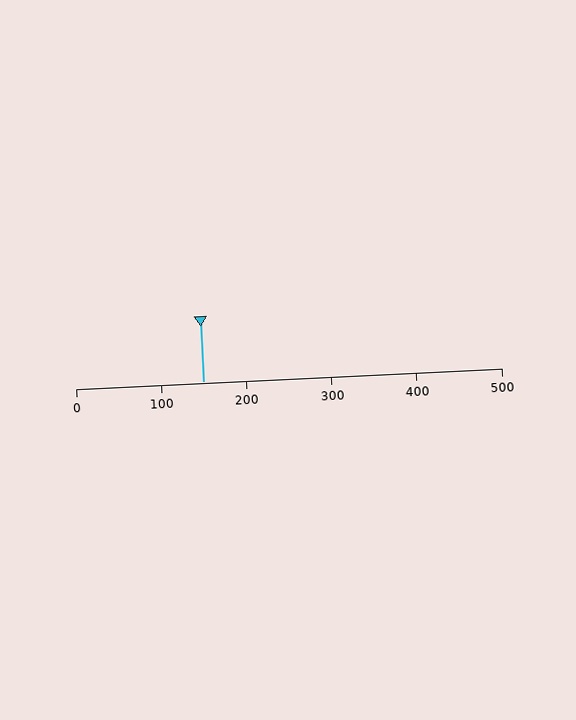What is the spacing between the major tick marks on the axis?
The major ticks are spaced 100 apart.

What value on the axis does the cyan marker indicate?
The marker indicates approximately 150.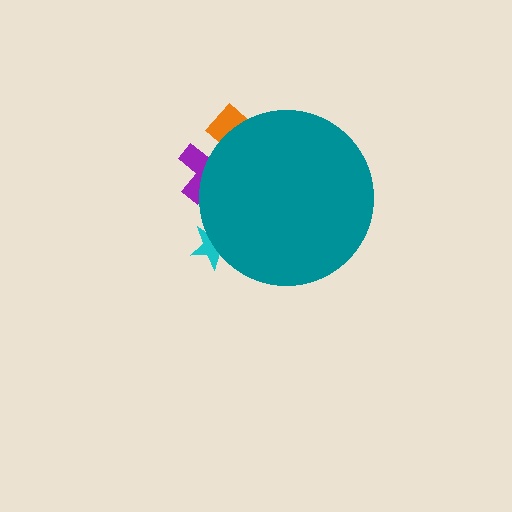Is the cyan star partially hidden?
Yes, the cyan star is partially hidden behind the teal circle.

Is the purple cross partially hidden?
Yes, the purple cross is partially hidden behind the teal circle.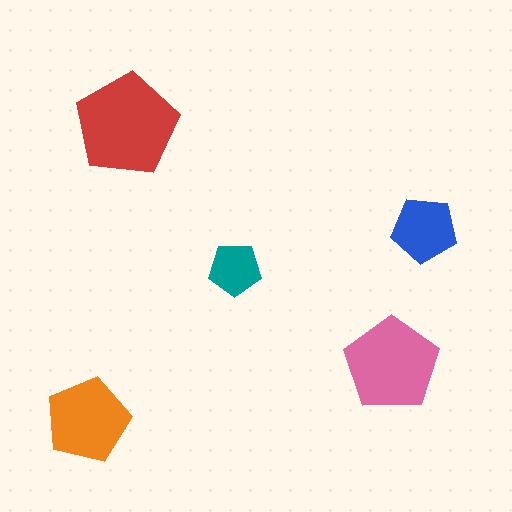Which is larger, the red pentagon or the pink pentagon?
The red one.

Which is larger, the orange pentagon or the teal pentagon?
The orange one.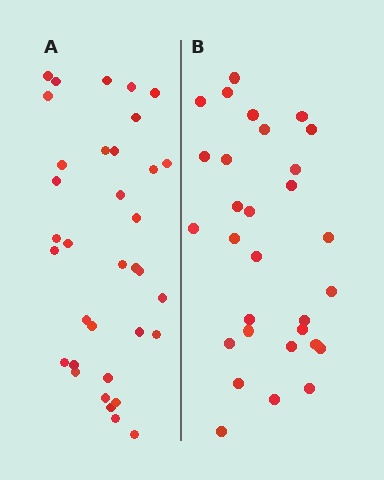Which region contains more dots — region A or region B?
Region A (the left region) has more dots.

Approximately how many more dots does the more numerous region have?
Region A has about 5 more dots than region B.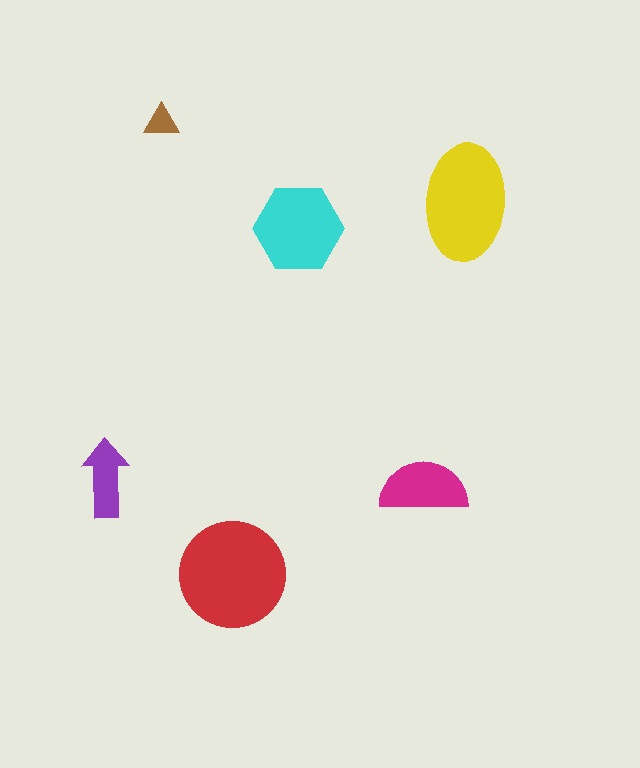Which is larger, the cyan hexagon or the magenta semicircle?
The cyan hexagon.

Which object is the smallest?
The brown triangle.